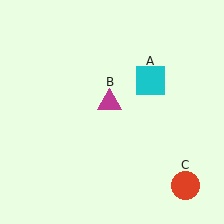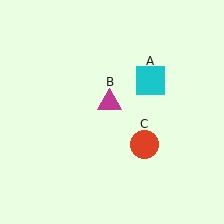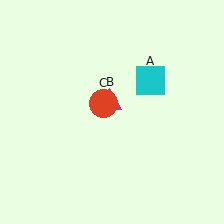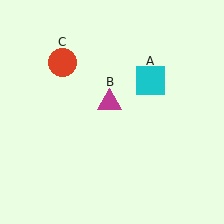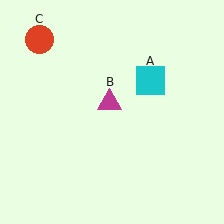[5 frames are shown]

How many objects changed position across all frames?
1 object changed position: red circle (object C).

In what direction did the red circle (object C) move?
The red circle (object C) moved up and to the left.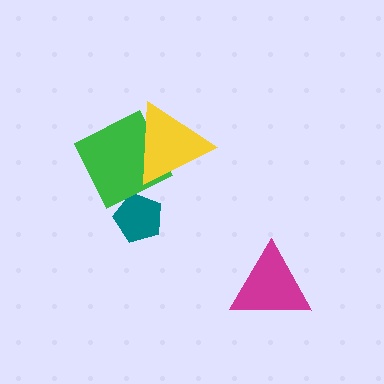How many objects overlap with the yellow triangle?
1 object overlaps with the yellow triangle.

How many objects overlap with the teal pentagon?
0 objects overlap with the teal pentagon.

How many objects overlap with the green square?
1 object overlaps with the green square.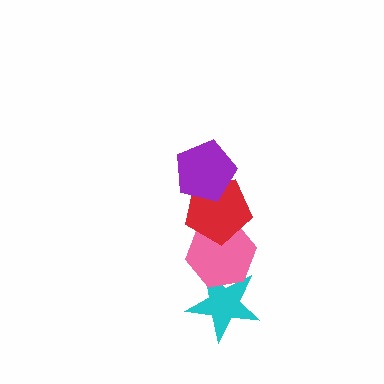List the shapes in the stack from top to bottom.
From top to bottom: the purple pentagon, the red pentagon, the pink hexagon, the cyan star.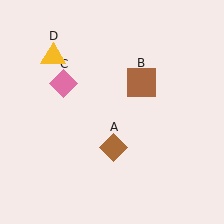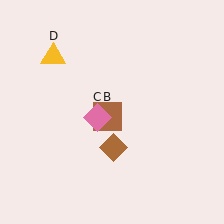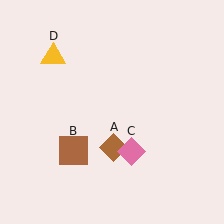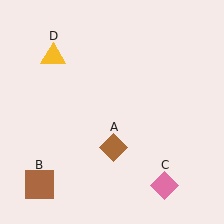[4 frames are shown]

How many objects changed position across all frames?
2 objects changed position: brown square (object B), pink diamond (object C).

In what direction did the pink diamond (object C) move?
The pink diamond (object C) moved down and to the right.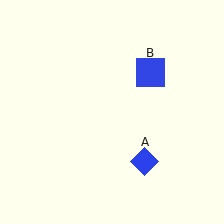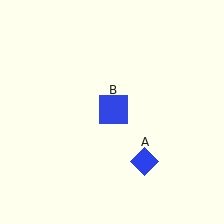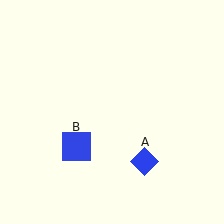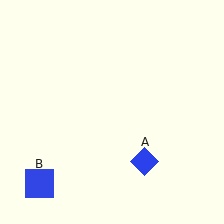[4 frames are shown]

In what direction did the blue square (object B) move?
The blue square (object B) moved down and to the left.